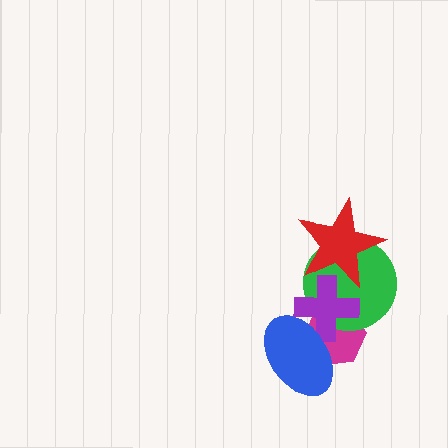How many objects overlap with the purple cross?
4 objects overlap with the purple cross.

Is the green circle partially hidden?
Yes, it is partially covered by another shape.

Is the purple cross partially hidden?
Yes, it is partially covered by another shape.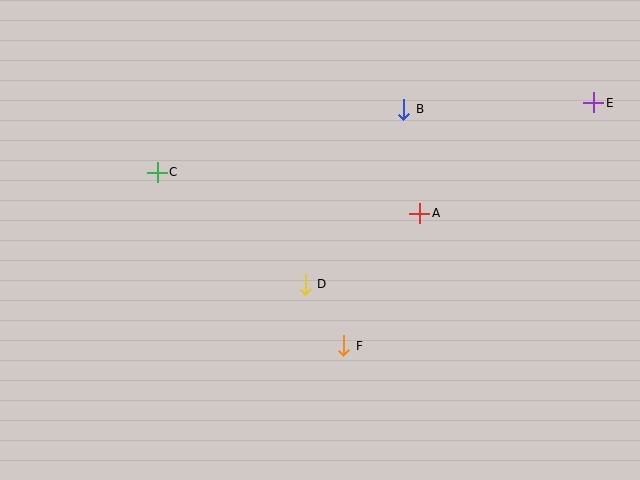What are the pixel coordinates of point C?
Point C is at (157, 172).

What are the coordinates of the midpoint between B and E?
The midpoint between B and E is at (499, 106).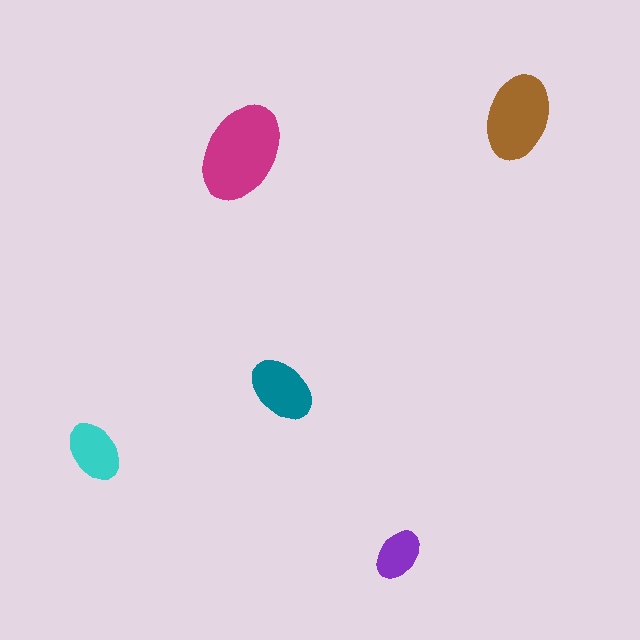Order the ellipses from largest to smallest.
the magenta one, the brown one, the teal one, the cyan one, the purple one.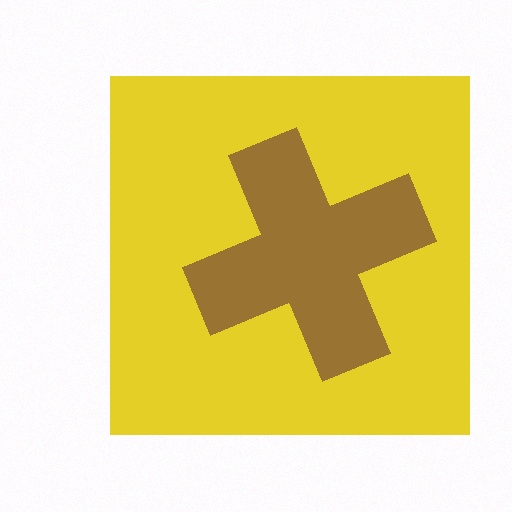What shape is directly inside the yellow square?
The brown cross.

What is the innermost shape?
The brown cross.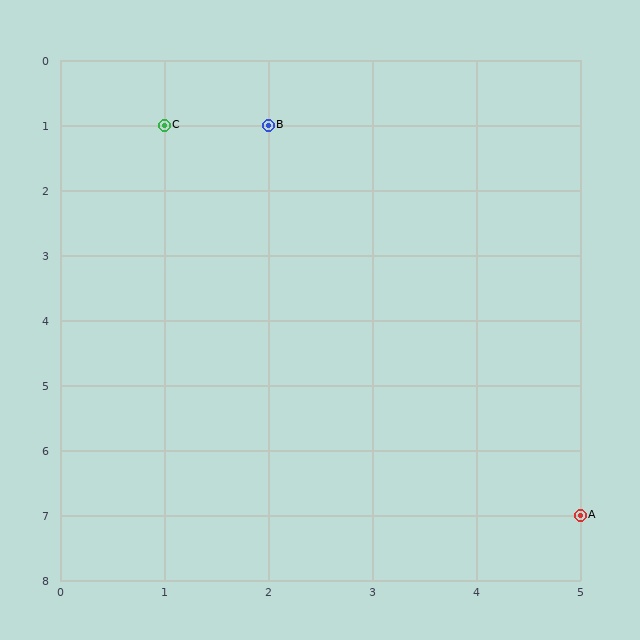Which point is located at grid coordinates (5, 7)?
Point A is at (5, 7).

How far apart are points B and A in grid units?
Points B and A are 3 columns and 6 rows apart (about 6.7 grid units diagonally).